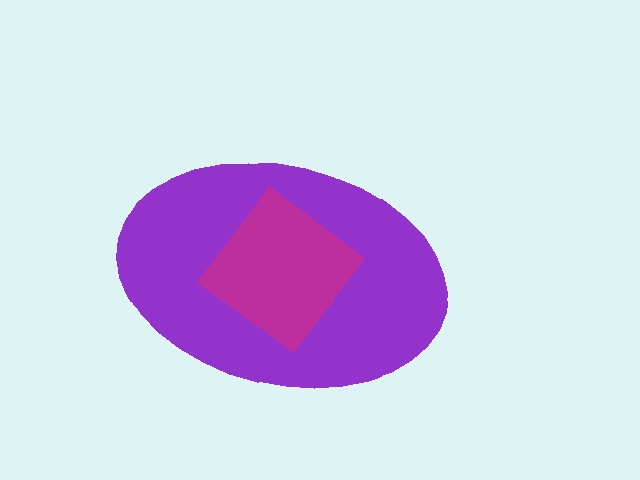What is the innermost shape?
The magenta diamond.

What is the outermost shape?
The purple ellipse.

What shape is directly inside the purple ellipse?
The magenta diamond.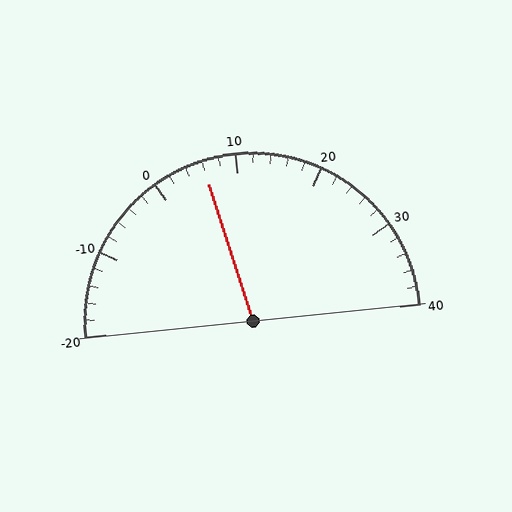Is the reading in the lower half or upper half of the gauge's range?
The reading is in the lower half of the range (-20 to 40).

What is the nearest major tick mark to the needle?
The nearest major tick mark is 10.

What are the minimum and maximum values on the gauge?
The gauge ranges from -20 to 40.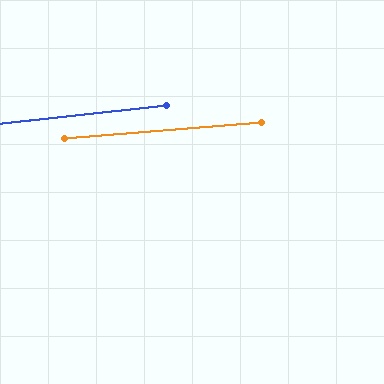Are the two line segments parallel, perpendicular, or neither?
Parallel — their directions differ by only 1.6°.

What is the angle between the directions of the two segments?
Approximately 2 degrees.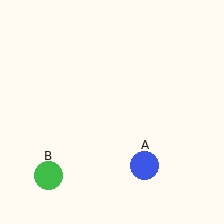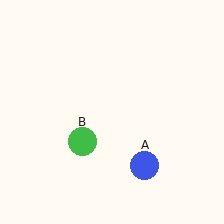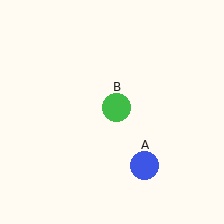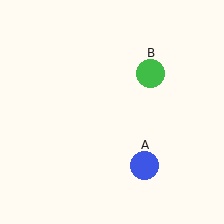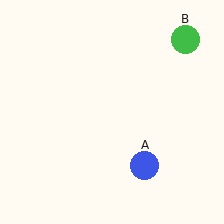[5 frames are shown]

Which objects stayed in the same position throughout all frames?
Blue circle (object A) remained stationary.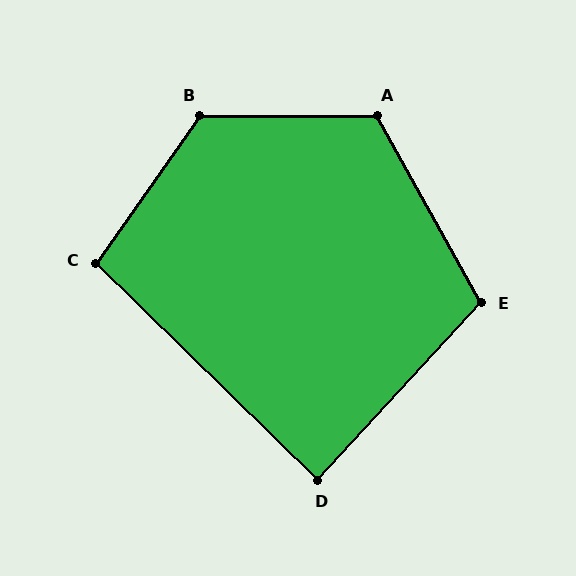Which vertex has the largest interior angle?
B, at approximately 125 degrees.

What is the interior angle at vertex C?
Approximately 99 degrees (obtuse).